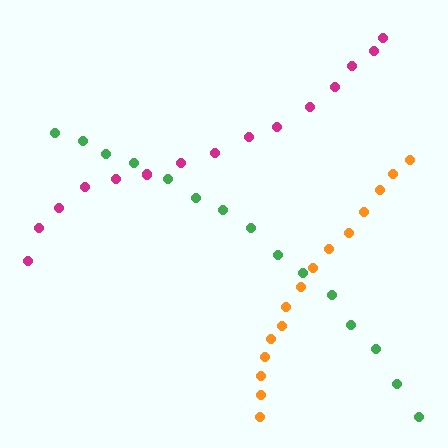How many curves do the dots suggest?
There are 3 distinct paths.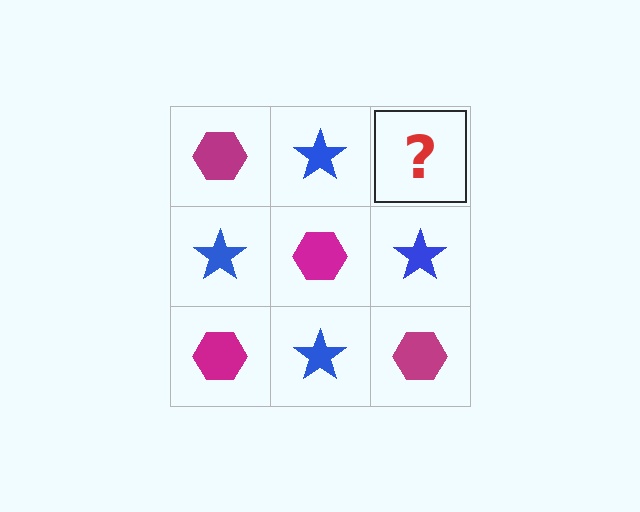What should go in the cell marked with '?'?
The missing cell should contain a magenta hexagon.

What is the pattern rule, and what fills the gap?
The rule is that it alternates magenta hexagon and blue star in a checkerboard pattern. The gap should be filled with a magenta hexagon.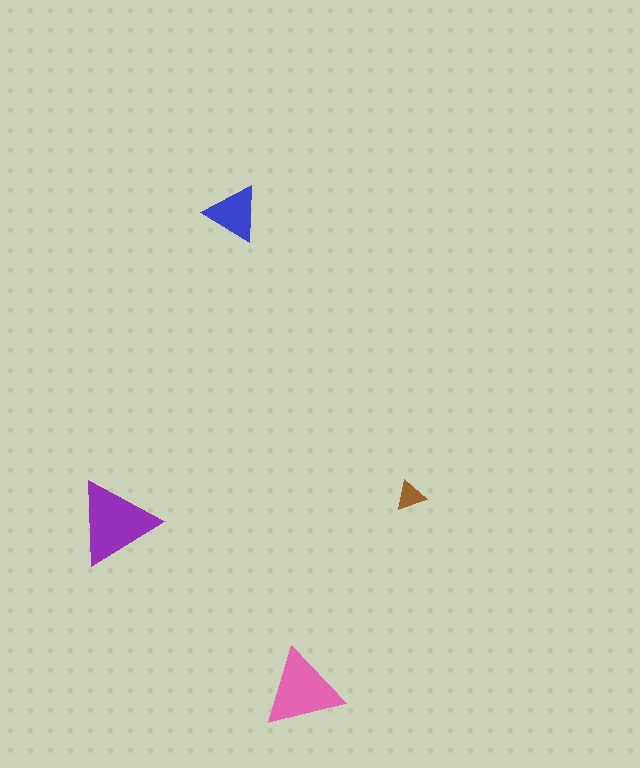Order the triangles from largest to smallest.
the purple one, the pink one, the blue one, the brown one.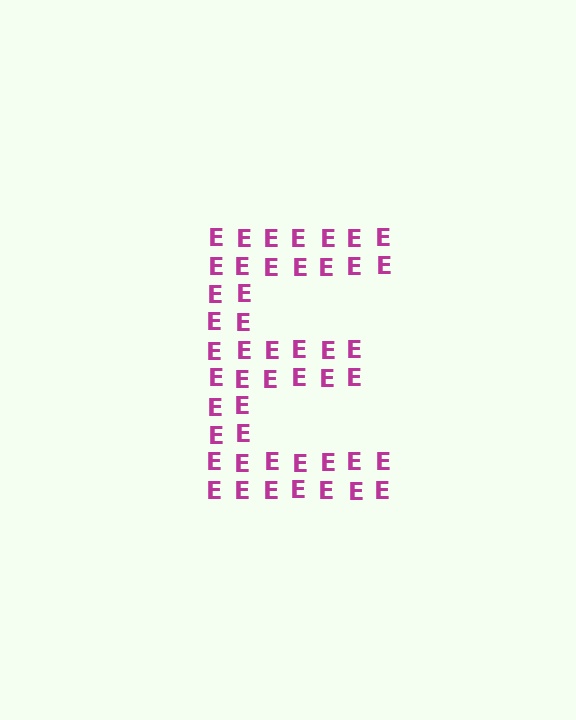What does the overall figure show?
The overall figure shows the letter E.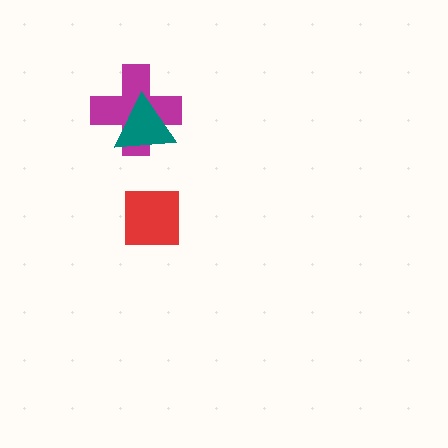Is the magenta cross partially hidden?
Yes, it is partially covered by another shape.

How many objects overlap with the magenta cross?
1 object overlaps with the magenta cross.